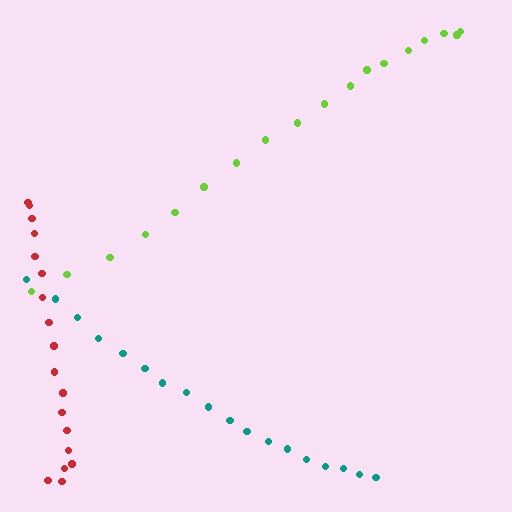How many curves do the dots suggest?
There are 3 distinct paths.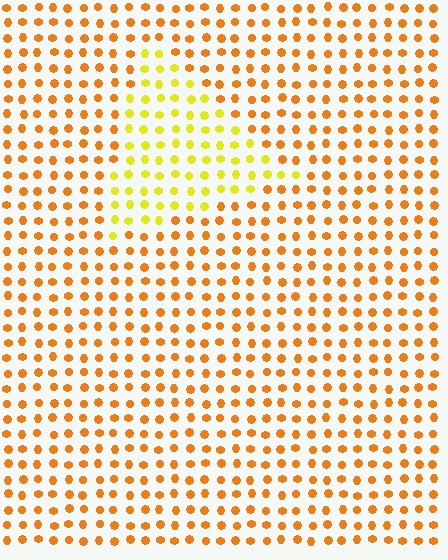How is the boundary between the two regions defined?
The boundary is defined purely by a slight shift in hue (about 35 degrees). Spacing, size, and orientation are identical on both sides.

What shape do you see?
I see a triangle.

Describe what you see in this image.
The image is filled with small orange elements in a uniform arrangement. A triangle-shaped region is visible where the elements are tinted to a slightly different hue, forming a subtle color boundary.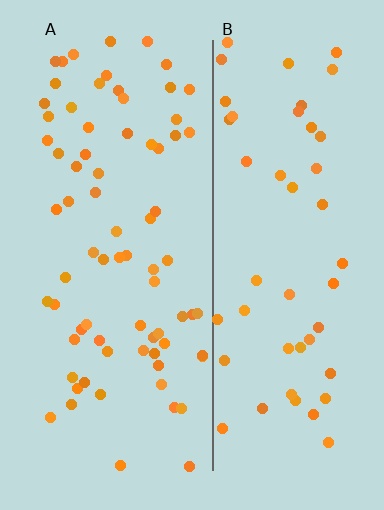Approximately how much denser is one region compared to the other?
Approximately 1.5× — region A over region B.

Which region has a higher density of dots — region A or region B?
A (the left).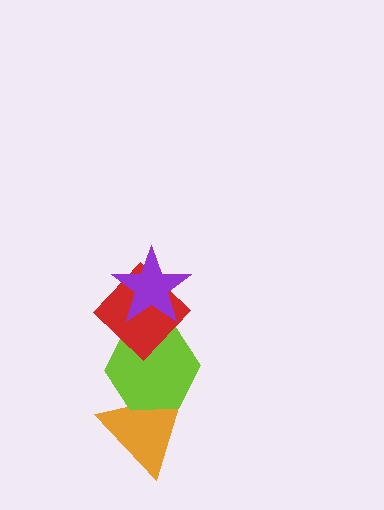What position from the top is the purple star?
The purple star is 1st from the top.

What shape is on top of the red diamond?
The purple star is on top of the red diamond.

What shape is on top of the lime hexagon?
The red diamond is on top of the lime hexagon.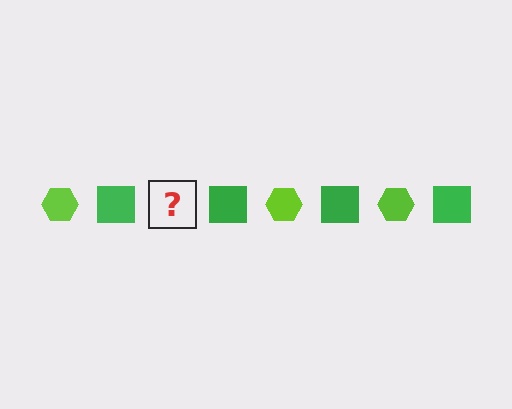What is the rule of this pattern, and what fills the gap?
The rule is that the pattern alternates between lime hexagon and green square. The gap should be filled with a lime hexagon.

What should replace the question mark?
The question mark should be replaced with a lime hexagon.